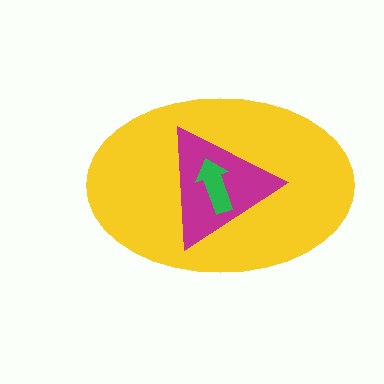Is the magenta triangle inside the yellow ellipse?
Yes.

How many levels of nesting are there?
3.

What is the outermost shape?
The yellow ellipse.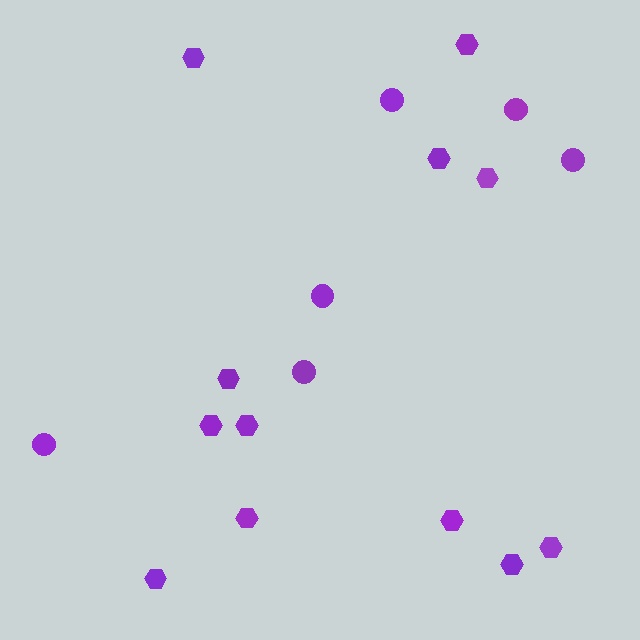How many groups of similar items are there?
There are 2 groups: one group of circles (6) and one group of hexagons (12).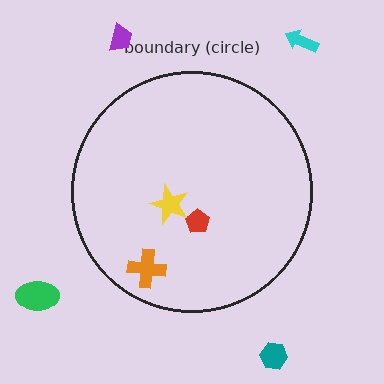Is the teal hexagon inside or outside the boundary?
Outside.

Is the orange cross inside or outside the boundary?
Inside.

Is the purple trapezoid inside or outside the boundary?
Outside.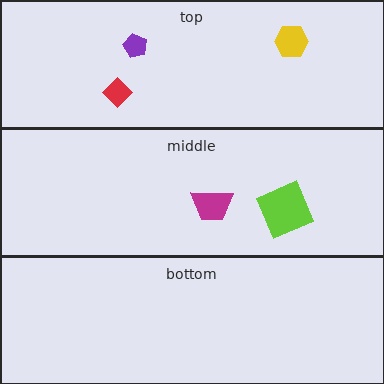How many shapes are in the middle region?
2.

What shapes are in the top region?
The yellow hexagon, the red diamond, the purple pentagon.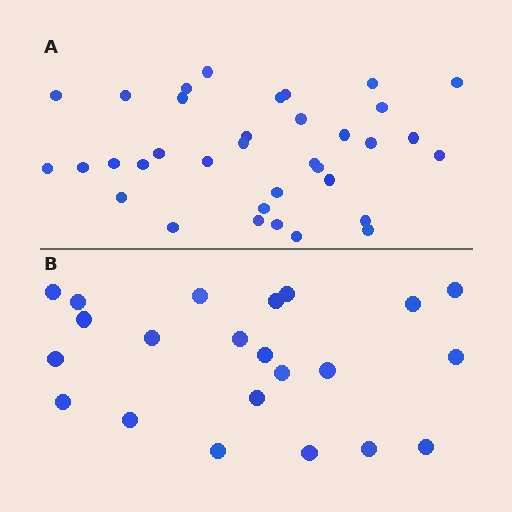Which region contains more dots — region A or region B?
Region A (the top region) has more dots.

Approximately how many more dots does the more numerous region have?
Region A has approximately 15 more dots than region B.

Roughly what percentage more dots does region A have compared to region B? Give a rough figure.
About 60% more.